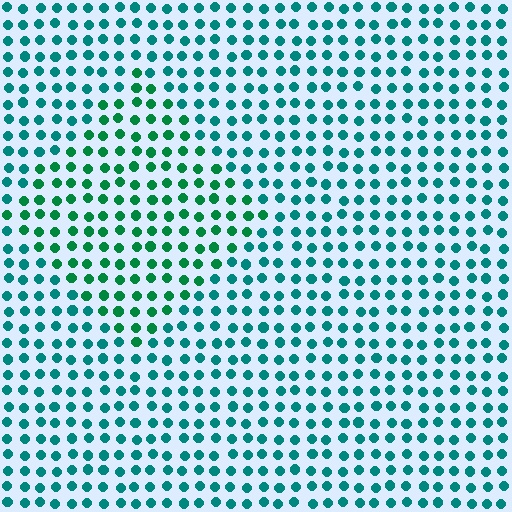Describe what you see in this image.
The image is filled with small teal elements in a uniform arrangement. A diamond-shaped region is visible where the elements are tinted to a slightly different hue, forming a subtle color boundary.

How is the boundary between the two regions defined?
The boundary is defined purely by a slight shift in hue (about 30 degrees). Spacing, size, and orientation are identical on both sides.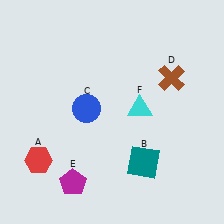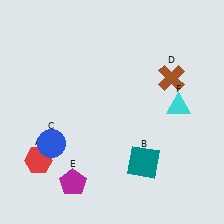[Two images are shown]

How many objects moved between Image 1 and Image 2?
2 objects moved between the two images.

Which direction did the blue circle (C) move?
The blue circle (C) moved left.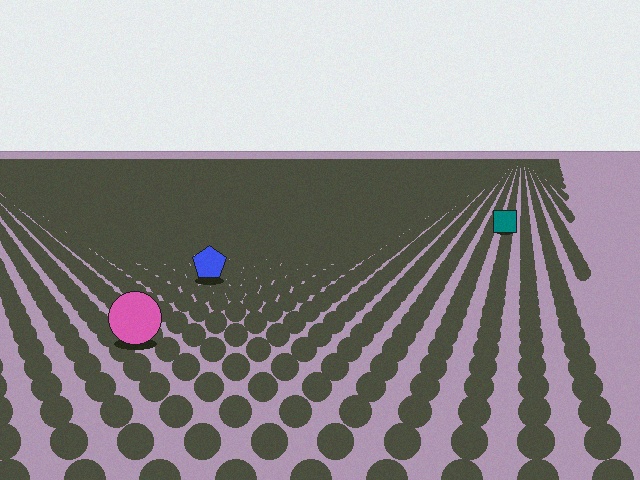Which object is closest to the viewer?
The pink circle is closest. The texture marks near it are larger and more spread out.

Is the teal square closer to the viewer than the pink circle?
No. The pink circle is closer — you can tell from the texture gradient: the ground texture is coarser near it.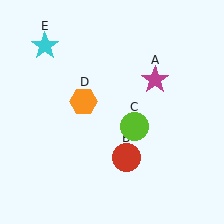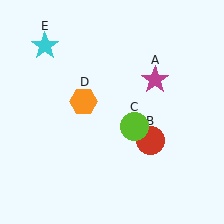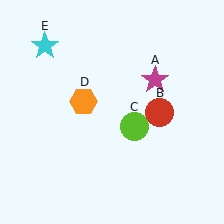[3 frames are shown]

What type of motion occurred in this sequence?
The red circle (object B) rotated counterclockwise around the center of the scene.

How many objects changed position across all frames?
1 object changed position: red circle (object B).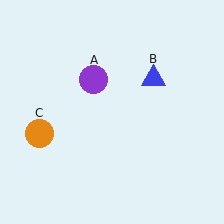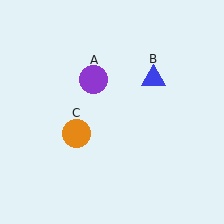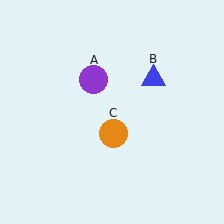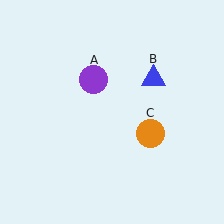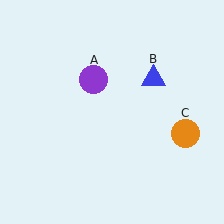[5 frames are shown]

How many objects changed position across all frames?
1 object changed position: orange circle (object C).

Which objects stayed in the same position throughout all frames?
Purple circle (object A) and blue triangle (object B) remained stationary.